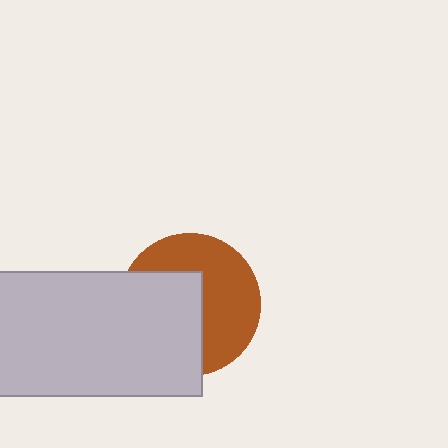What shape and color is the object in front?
The object in front is a light gray rectangle.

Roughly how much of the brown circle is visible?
About half of it is visible (roughly 52%).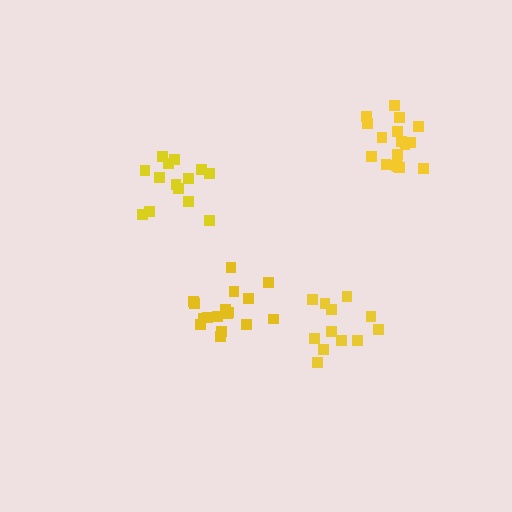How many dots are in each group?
Group 1: 17 dots, Group 2: 14 dots, Group 3: 12 dots, Group 4: 17 dots (60 total).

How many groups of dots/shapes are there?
There are 4 groups.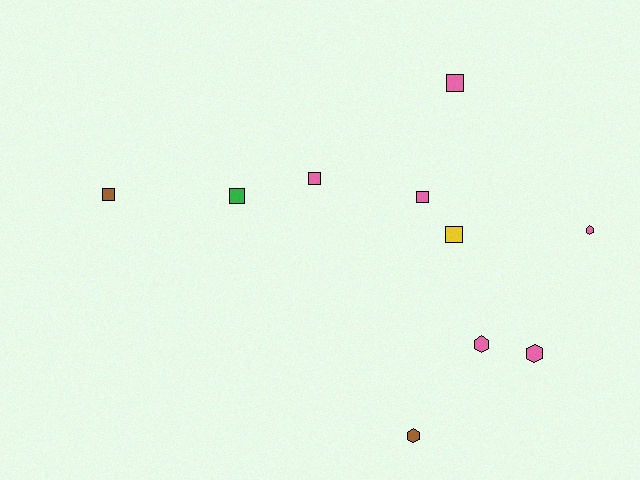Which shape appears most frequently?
Square, with 6 objects.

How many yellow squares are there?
There is 1 yellow square.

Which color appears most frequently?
Pink, with 6 objects.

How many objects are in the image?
There are 10 objects.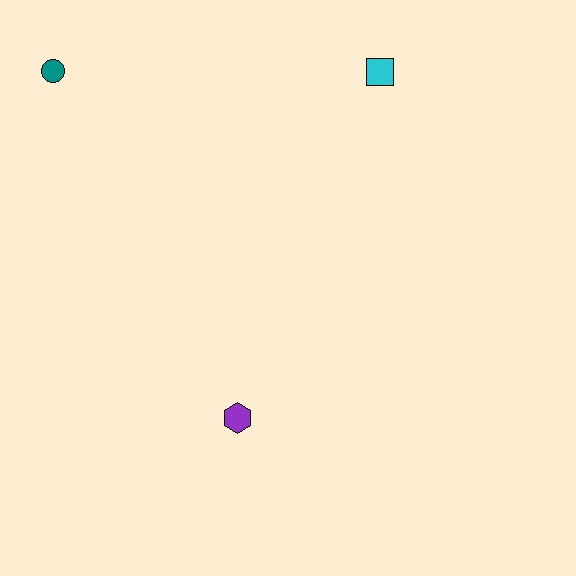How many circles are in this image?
There is 1 circle.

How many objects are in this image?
There are 3 objects.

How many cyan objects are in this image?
There is 1 cyan object.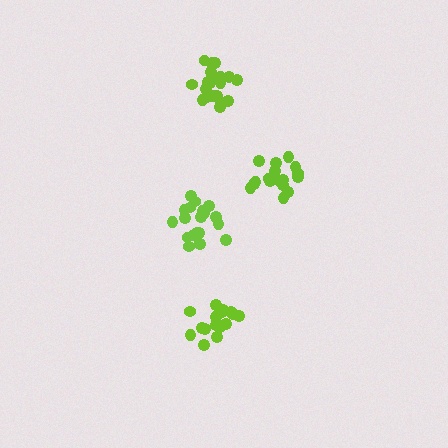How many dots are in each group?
Group 1: 17 dots, Group 2: 20 dots, Group 3: 20 dots, Group 4: 17 dots (74 total).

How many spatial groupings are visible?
There are 4 spatial groupings.